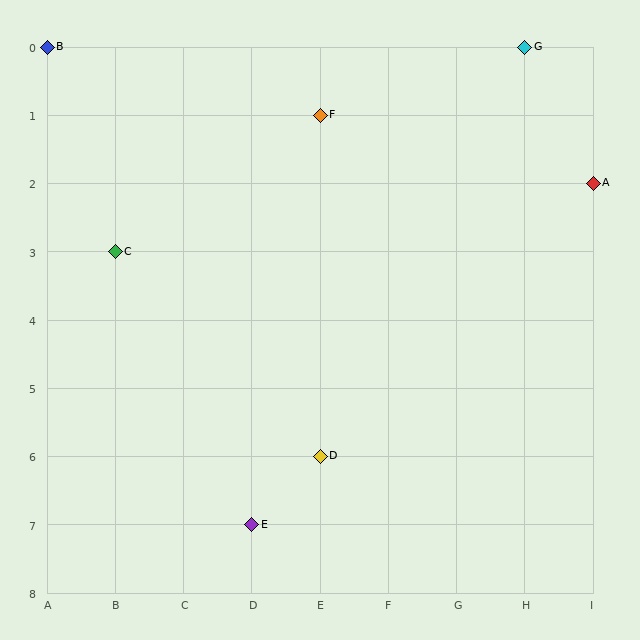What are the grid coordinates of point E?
Point E is at grid coordinates (D, 7).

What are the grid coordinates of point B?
Point B is at grid coordinates (A, 0).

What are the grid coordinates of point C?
Point C is at grid coordinates (B, 3).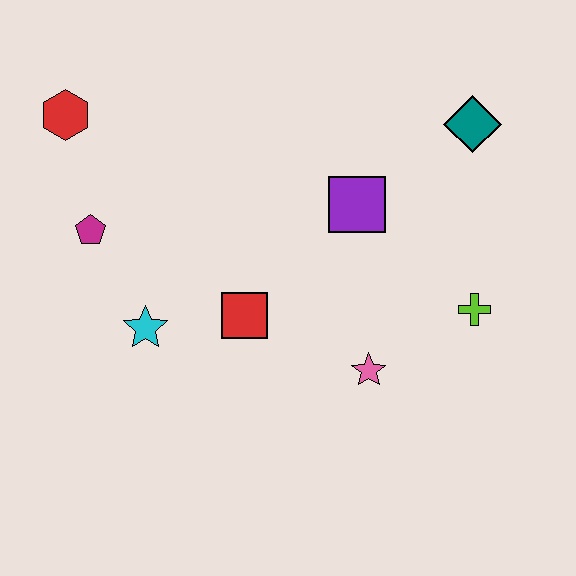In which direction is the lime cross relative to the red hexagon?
The lime cross is to the right of the red hexagon.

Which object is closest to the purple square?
The teal diamond is closest to the purple square.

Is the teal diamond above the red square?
Yes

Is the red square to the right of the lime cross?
No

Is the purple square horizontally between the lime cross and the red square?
Yes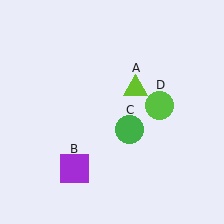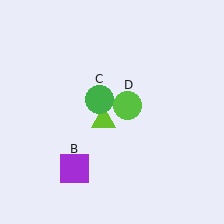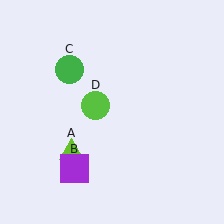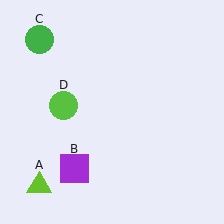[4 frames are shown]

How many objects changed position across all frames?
3 objects changed position: lime triangle (object A), green circle (object C), lime circle (object D).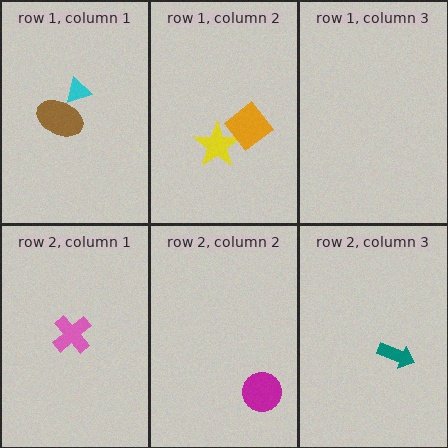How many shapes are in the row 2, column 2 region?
1.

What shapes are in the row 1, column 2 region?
The yellow star, the orange diamond.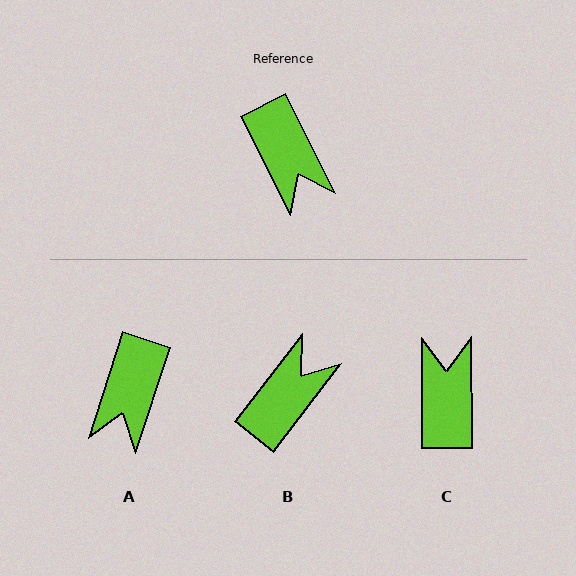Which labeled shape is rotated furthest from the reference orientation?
C, about 154 degrees away.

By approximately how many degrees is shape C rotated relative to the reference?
Approximately 154 degrees counter-clockwise.